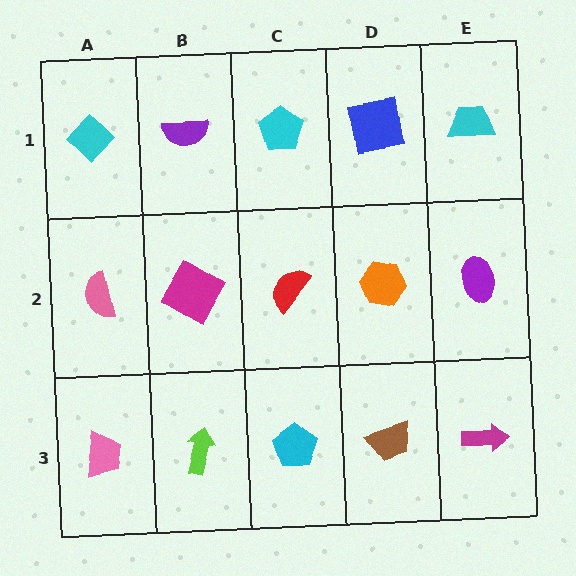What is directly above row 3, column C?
A red semicircle.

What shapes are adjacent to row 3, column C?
A red semicircle (row 2, column C), a lime arrow (row 3, column B), a brown trapezoid (row 3, column D).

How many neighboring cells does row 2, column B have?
4.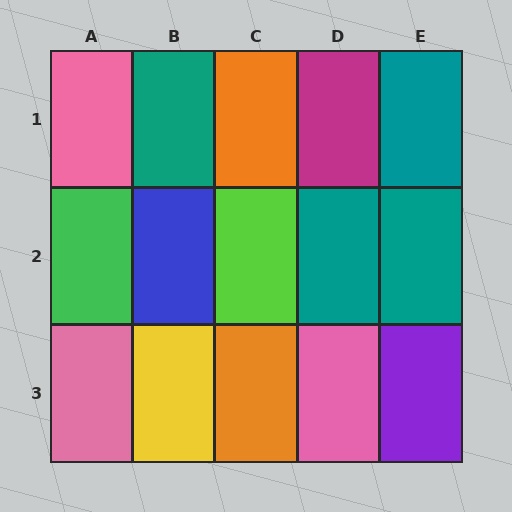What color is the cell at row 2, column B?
Blue.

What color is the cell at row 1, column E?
Teal.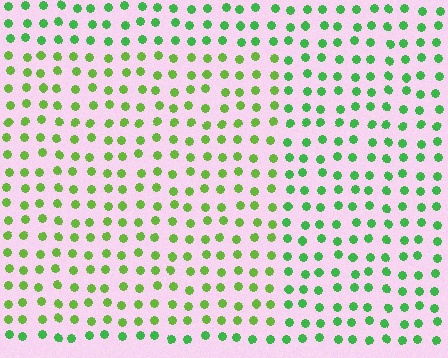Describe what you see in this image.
The image is filled with small green elements in a uniform arrangement. A rectangle-shaped region is visible where the elements are tinted to a slightly different hue, forming a subtle color boundary.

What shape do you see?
I see a rectangle.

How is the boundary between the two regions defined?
The boundary is defined purely by a slight shift in hue (about 28 degrees). Spacing, size, and orientation are identical on both sides.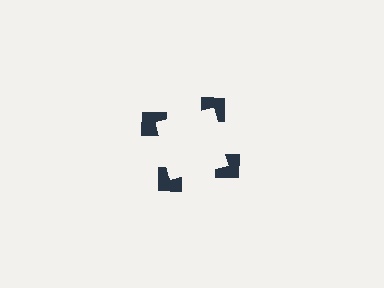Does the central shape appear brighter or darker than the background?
It typically appears slightly brighter than the background, even though no actual brightness change is drawn.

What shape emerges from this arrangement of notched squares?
An illusory square — its edges are inferred from the aligned wedge cuts in the notched squares, not physically drawn.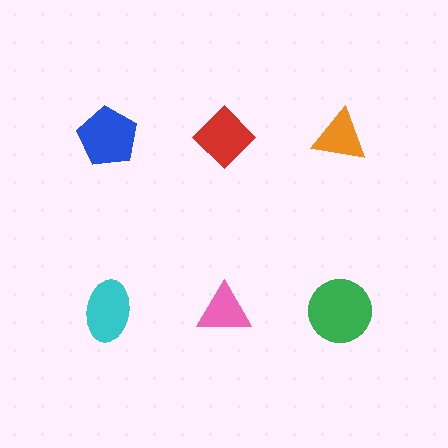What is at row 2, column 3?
A green circle.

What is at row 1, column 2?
A red diamond.